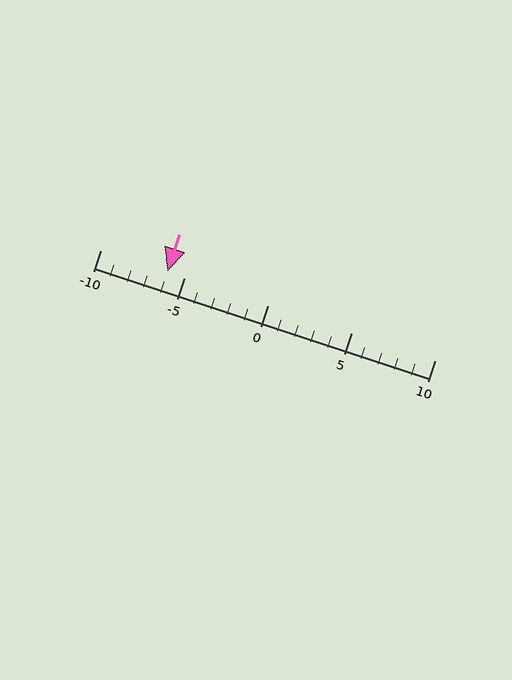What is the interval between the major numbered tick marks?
The major tick marks are spaced 5 units apart.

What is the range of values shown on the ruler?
The ruler shows values from -10 to 10.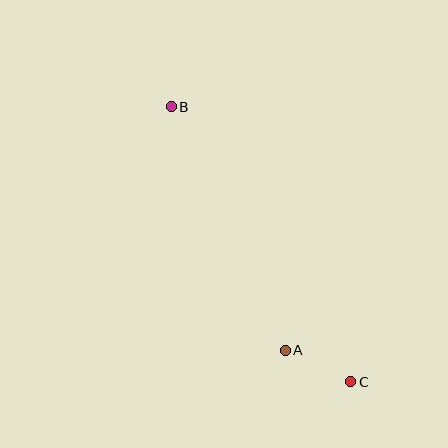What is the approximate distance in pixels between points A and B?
The distance between A and B is approximately 269 pixels.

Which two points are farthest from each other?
Points B and C are farthest from each other.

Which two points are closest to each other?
Points A and C are closest to each other.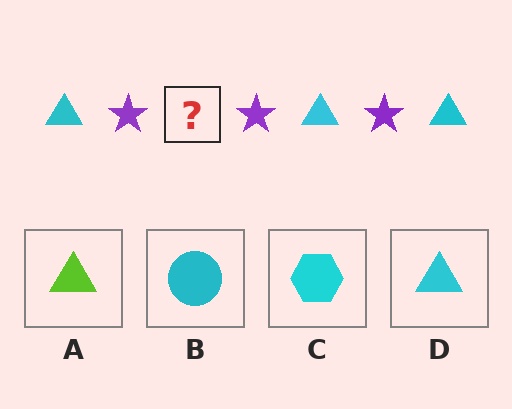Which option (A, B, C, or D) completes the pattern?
D.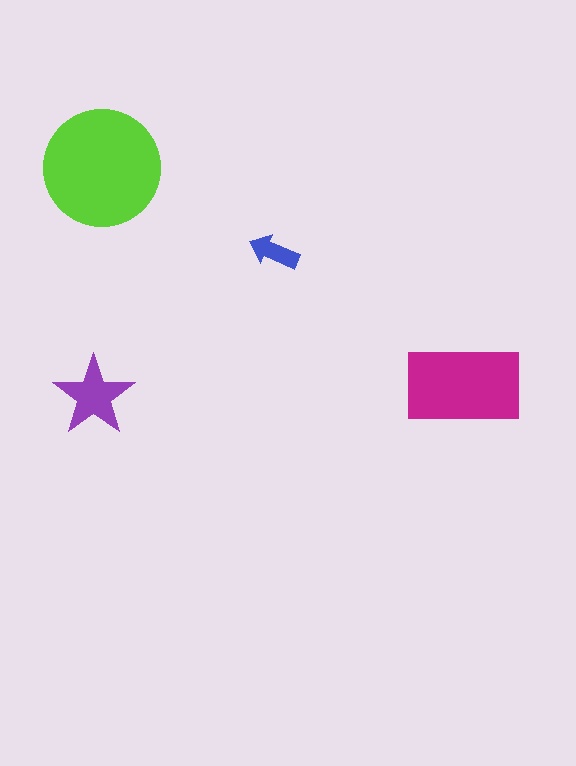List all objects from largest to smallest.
The lime circle, the magenta rectangle, the purple star, the blue arrow.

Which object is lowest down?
The purple star is bottommost.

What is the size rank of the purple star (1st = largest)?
3rd.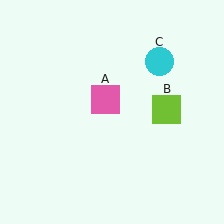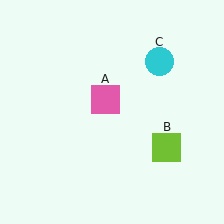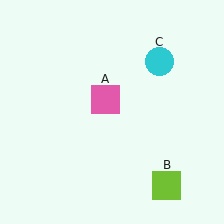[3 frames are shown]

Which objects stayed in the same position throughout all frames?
Pink square (object A) and cyan circle (object C) remained stationary.